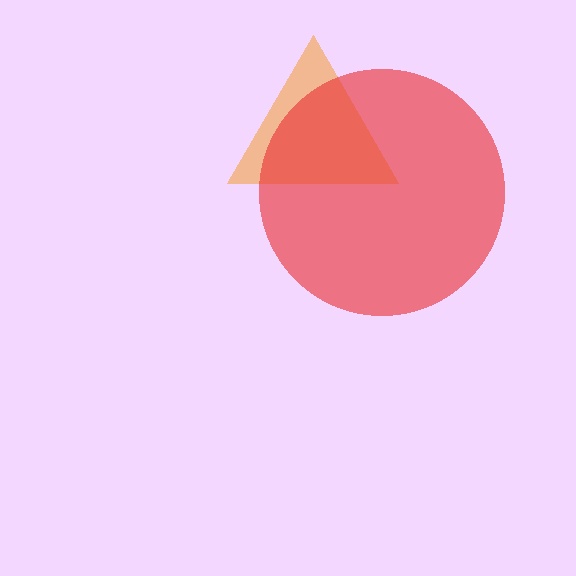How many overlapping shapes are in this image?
There are 2 overlapping shapes in the image.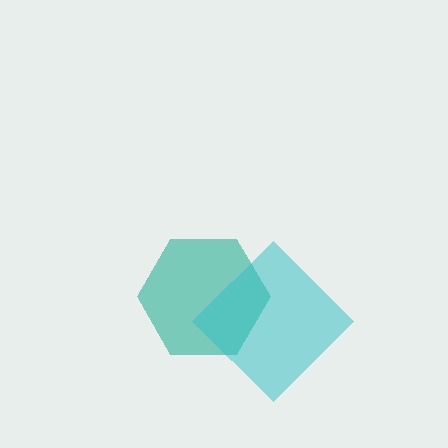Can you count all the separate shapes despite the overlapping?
Yes, there are 2 separate shapes.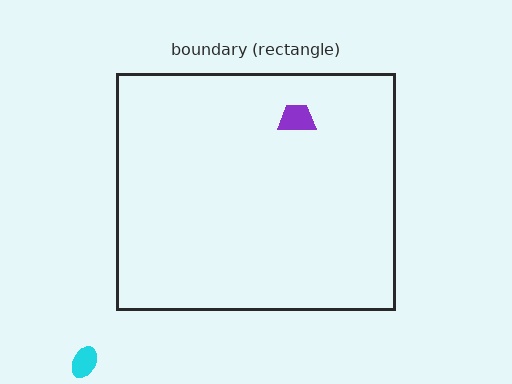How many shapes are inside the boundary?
1 inside, 1 outside.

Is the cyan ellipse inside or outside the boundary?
Outside.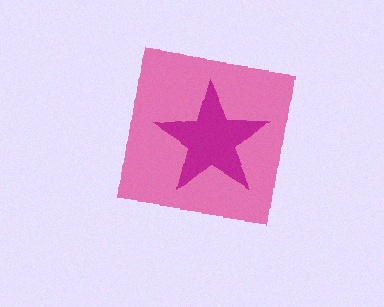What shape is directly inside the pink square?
The magenta star.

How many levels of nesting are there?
2.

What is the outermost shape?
The pink square.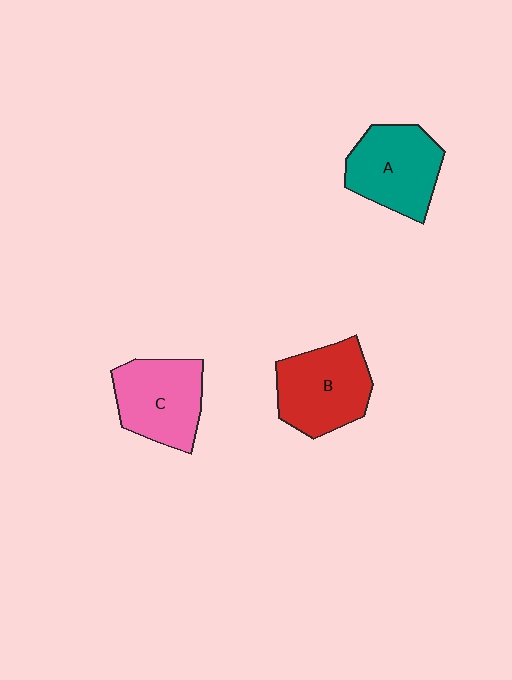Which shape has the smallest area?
Shape C (pink).